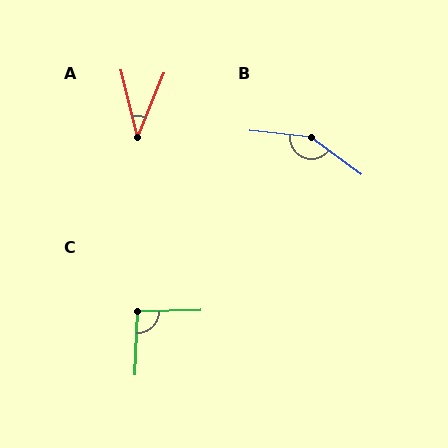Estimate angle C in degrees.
Approximately 93 degrees.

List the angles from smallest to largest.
A (37°), C (93°), B (150°).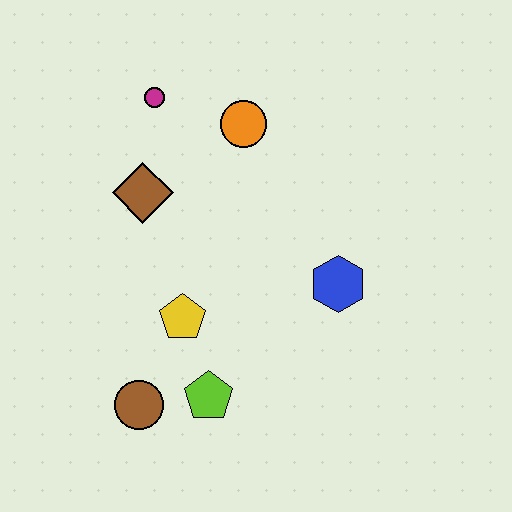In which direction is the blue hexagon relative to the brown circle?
The blue hexagon is to the right of the brown circle.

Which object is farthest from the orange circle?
The brown circle is farthest from the orange circle.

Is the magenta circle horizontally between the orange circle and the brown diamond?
Yes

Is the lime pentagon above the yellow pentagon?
No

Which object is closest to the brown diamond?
The magenta circle is closest to the brown diamond.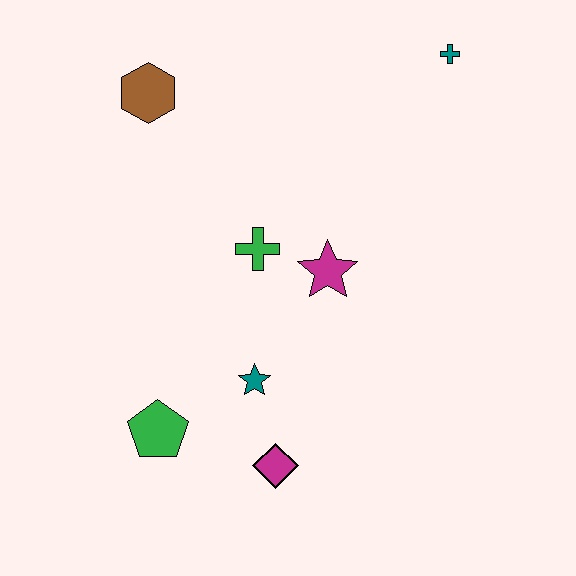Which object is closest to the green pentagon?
The teal star is closest to the green pentagon.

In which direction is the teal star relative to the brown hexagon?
The teal star is below the brown hexagon.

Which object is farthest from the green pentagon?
The teal cross is farthest from the green pentagon.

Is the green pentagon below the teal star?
Yes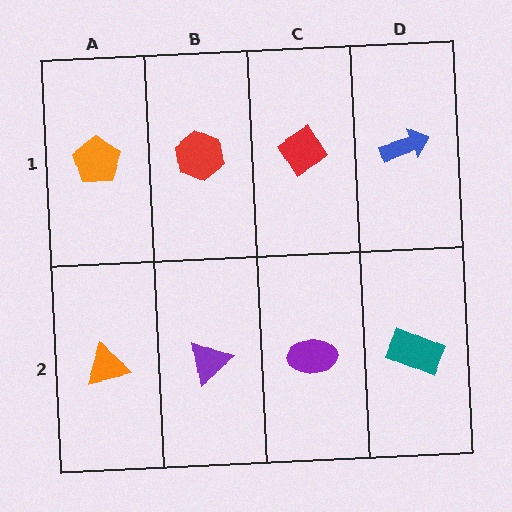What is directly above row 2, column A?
An orange pentagon.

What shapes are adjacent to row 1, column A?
An orange triangle (row 2, column A), a red hexagon (row 1, column B).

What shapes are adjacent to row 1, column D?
A teal rectangle (row 2, column D), a red diamond (row 1, column C).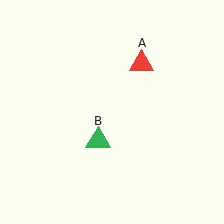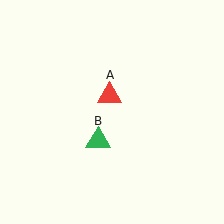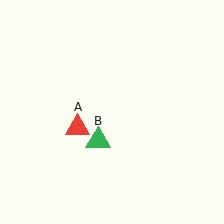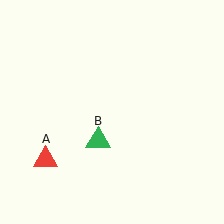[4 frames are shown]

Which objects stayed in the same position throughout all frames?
Green triangle (object B) remained stationary.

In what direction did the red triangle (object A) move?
The red triangle (object A) moved down and to the left.